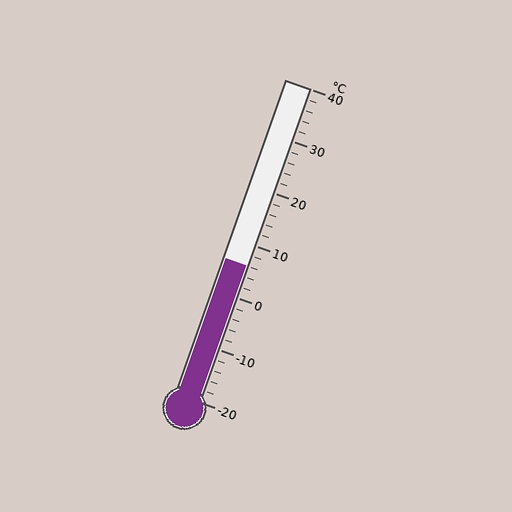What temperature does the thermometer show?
The thermometer shows approximately 6°C.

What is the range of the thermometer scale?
The thermometer scale ranges from -20°C to 40°C.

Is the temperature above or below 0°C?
The temperature is above 0°C.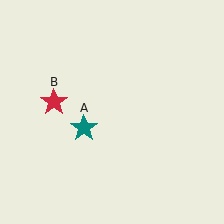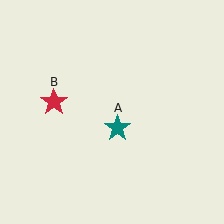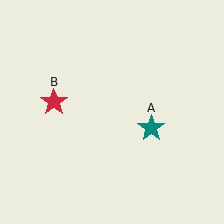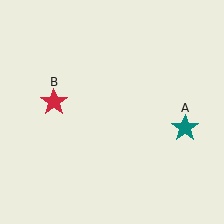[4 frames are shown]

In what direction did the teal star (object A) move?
The teal star (object A) moved right.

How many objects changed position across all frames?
1 object changed position: teal star (object A).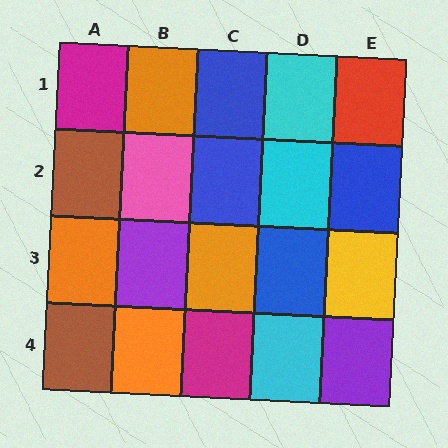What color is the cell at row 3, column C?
Orange.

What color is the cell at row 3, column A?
Orange.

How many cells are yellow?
1 cell is yellow.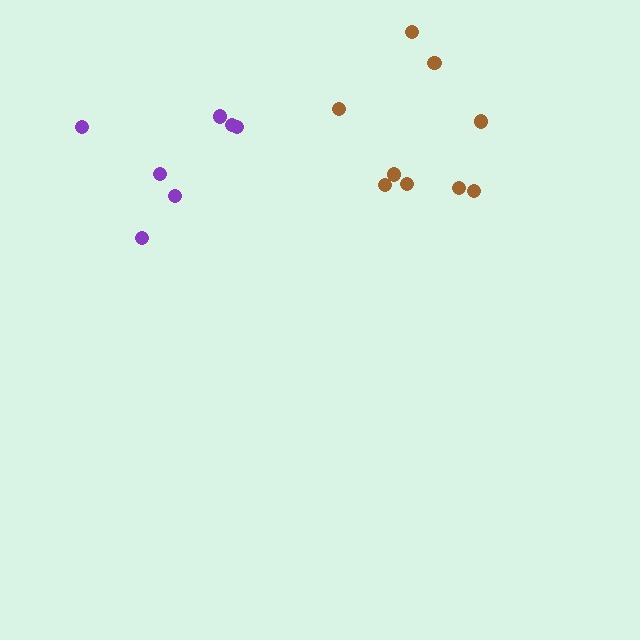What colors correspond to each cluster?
The clusters are colored: purple, brown.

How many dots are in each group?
Group 1: 7 dots, Group 2: 9 dots (16 total).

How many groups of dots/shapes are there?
There are 2 groups.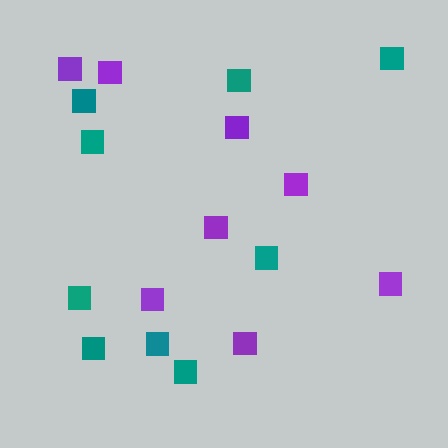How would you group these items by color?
There are 2 groups: one group of purple squares (8) and one group of teal squares (9).